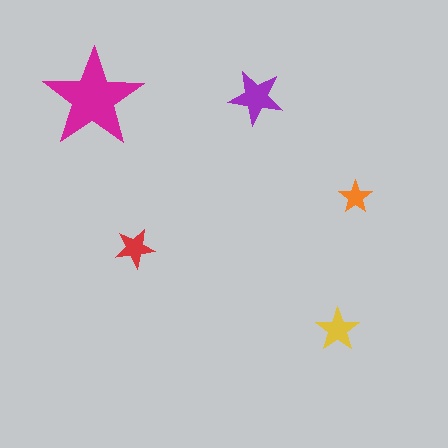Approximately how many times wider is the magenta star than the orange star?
About 3 times wider.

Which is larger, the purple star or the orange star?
The purple one.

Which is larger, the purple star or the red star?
The purple one.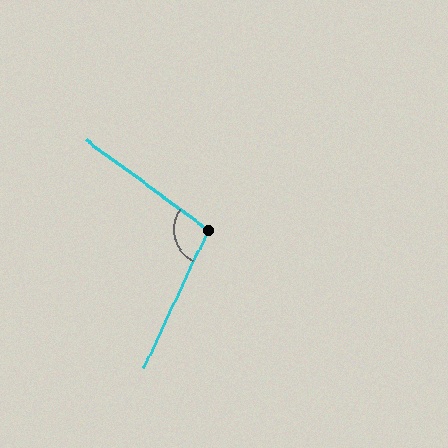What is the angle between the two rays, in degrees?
Approximately 101 degrees.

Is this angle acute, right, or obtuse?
It is obtuse.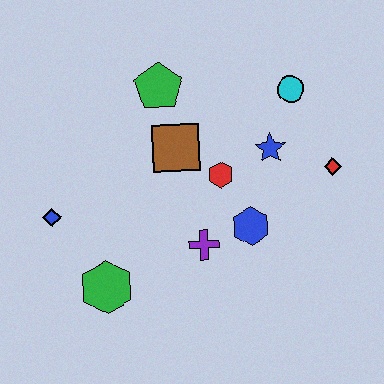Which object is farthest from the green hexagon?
The cyan circle is farthest from the green hexagon.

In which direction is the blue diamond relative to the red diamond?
The blue diamond is to the left of the red diamond.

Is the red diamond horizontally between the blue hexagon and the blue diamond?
No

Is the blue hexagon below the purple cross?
No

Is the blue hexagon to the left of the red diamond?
Yes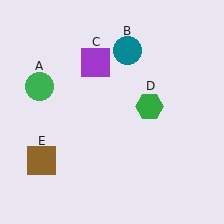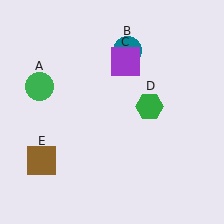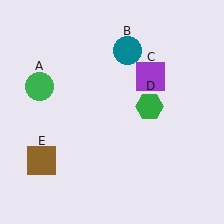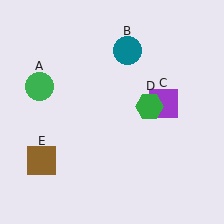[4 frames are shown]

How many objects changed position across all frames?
1 object changed position: purple square (object C).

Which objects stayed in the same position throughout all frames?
Green circle (object A) and teal circle (object B) and green hexagon (object D) and brown square (object E) remained stationary.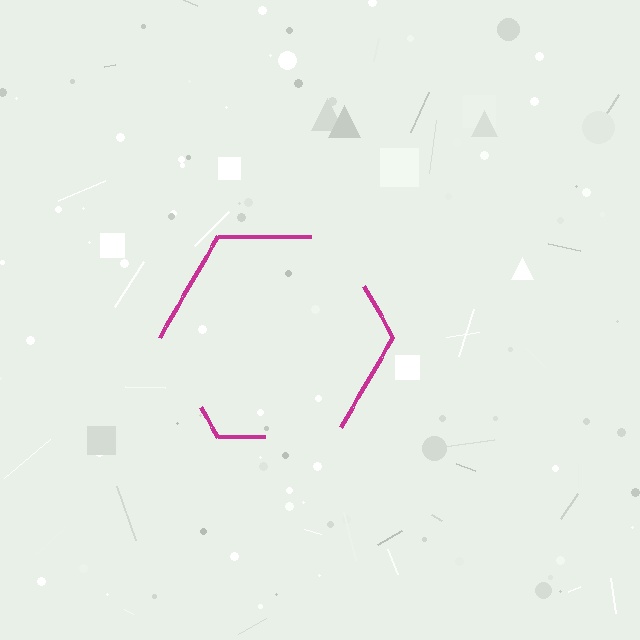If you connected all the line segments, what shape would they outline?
They would outline a hexagon.